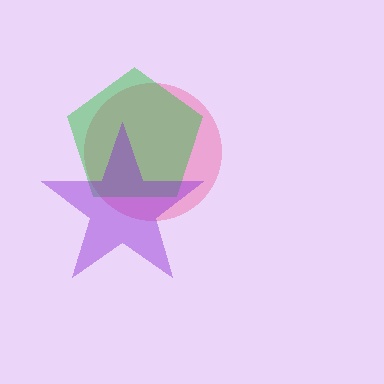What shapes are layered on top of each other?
The layered shapes are: a pink circle, a green pentagon, a purple star.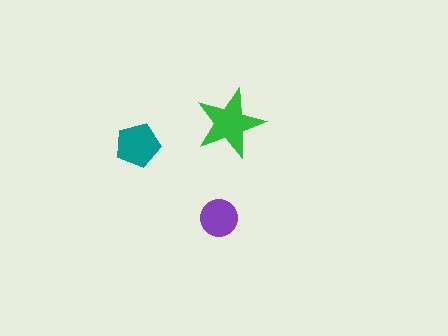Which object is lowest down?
The purple circle is bottommost.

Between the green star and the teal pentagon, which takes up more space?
The green star.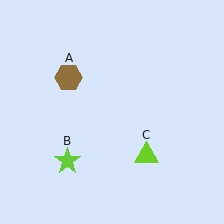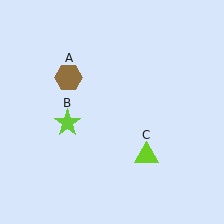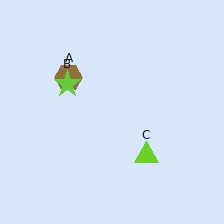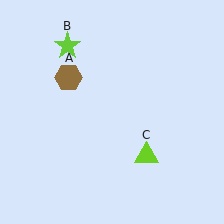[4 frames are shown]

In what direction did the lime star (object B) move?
The lime star (object B) moved up.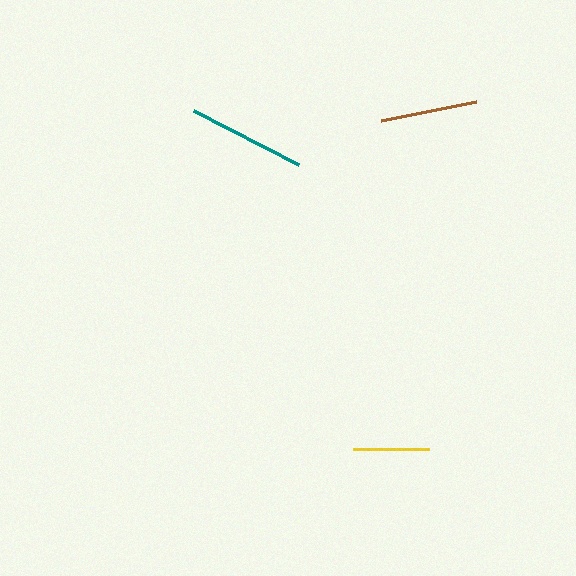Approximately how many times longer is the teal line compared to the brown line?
The teal line is approximately 1.2 times the length of the brown line.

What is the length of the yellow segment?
The yellow segment is approximately 76 pixels long.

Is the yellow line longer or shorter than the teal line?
The teal line is longer than the yellow line.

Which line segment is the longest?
The teal line is the longest at approximately 119 pixels.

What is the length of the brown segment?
The brown segment is approximately 97 pixels long.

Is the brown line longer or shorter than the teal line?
The teal line is longer than the brown line.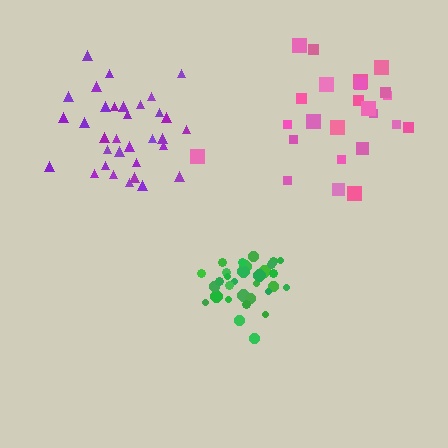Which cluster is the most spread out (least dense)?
Pink.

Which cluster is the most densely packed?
Green.